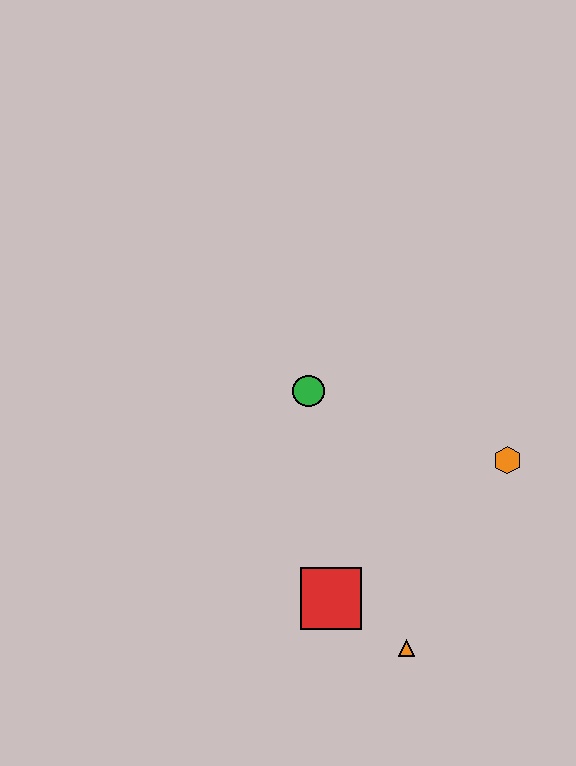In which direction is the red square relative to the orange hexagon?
The red square is to the left of the orange hexagon.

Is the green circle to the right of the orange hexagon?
No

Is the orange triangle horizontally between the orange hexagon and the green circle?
Yes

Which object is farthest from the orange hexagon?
The red square is farthest from the orange hexagon.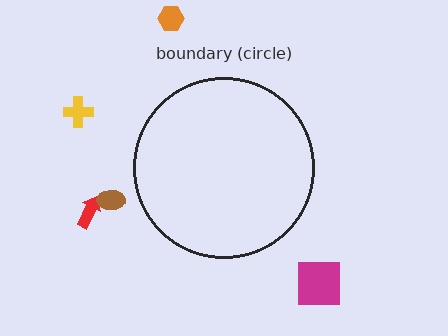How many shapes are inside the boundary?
0 inside, 5 outside.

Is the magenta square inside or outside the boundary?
Outside.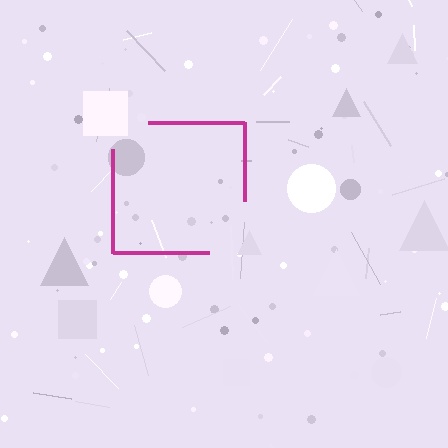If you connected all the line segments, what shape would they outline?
They would outline a square.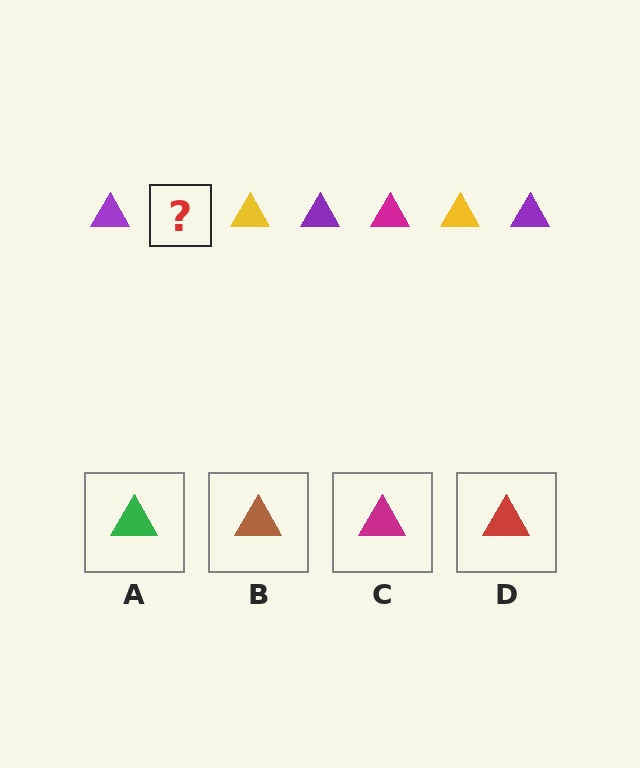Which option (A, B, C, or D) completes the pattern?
C.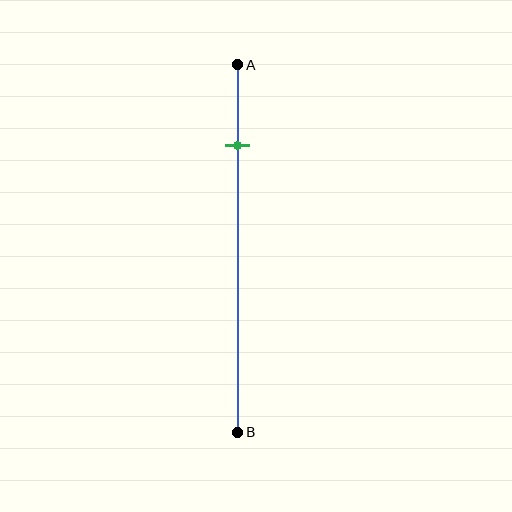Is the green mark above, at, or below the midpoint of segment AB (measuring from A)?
The green mark is above the midpoint of segment AB.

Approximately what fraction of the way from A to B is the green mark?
The green mark is approximately 20% of the way from A to B.